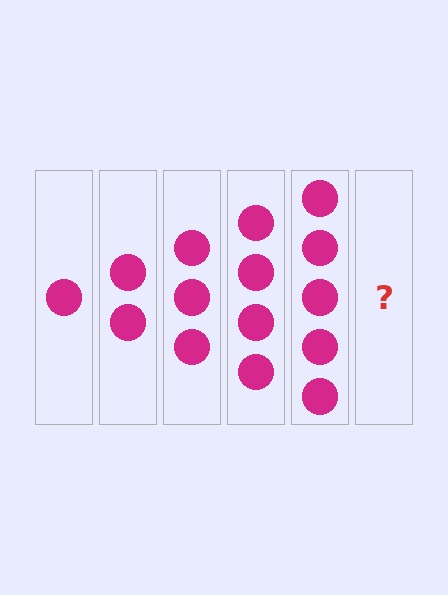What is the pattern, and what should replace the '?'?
The pattern is that each step adds one more circle. The '?' should be 6 circles.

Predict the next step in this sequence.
The next step is 6 circles.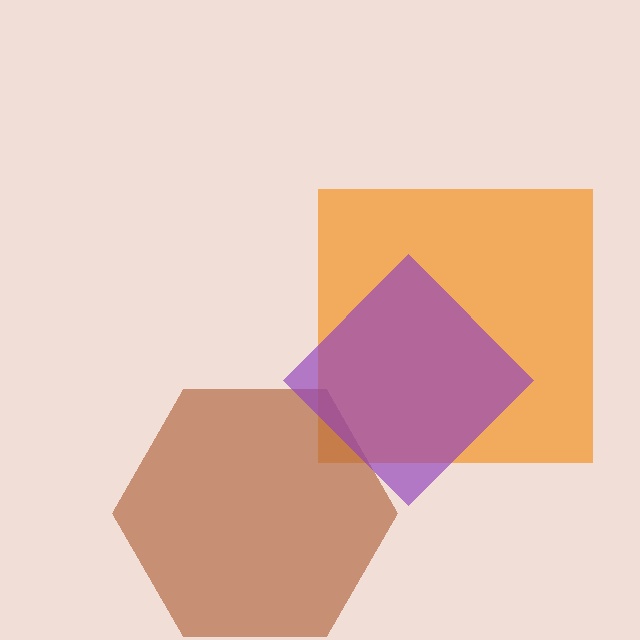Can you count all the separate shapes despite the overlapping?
Yes, there are 3 separate shapes.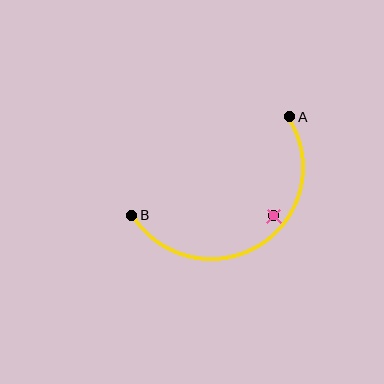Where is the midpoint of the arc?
The arc midpoint is the point on the curve farthest from the straight line joining A and B. It sits below that line.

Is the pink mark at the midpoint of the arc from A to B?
No — the pink mark does not lie on the arc at all. It sits slightly inside the curve.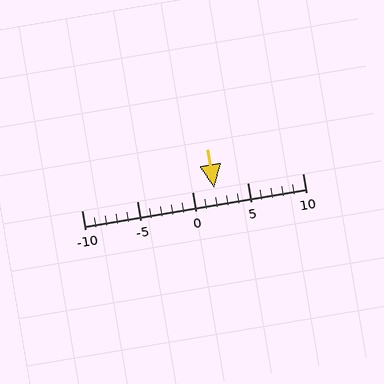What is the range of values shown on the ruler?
The ruler shows values from -10 to 10.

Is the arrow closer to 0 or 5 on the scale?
The arrow is closer to 0.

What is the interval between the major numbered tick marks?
The major tick marks are spaced 5 units apart.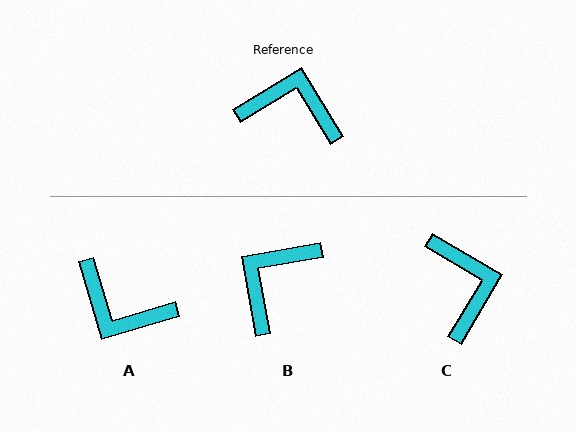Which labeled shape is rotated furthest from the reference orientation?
A, about 165 degrees away.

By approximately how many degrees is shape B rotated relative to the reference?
Approximately 68 degrees counter-clockwise.